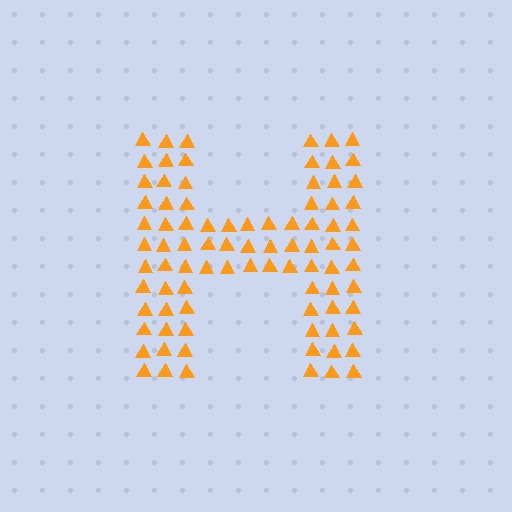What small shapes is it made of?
It is made of small triangles.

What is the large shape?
The large shape is the letter H.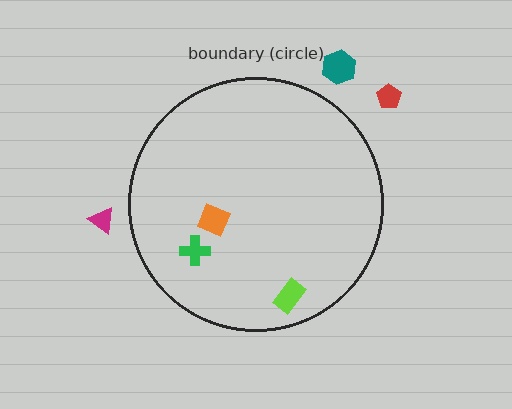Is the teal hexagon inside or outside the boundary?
Outside.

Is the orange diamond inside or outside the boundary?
Inside.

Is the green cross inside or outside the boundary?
Inside.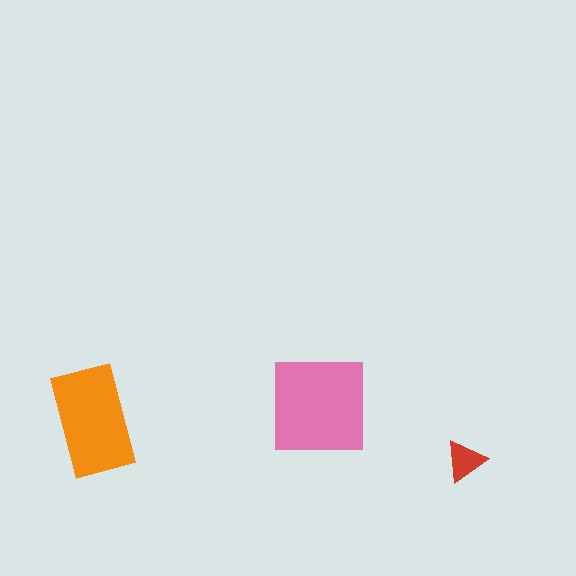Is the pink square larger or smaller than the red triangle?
Larger.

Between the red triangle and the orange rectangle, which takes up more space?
The orange rectangle.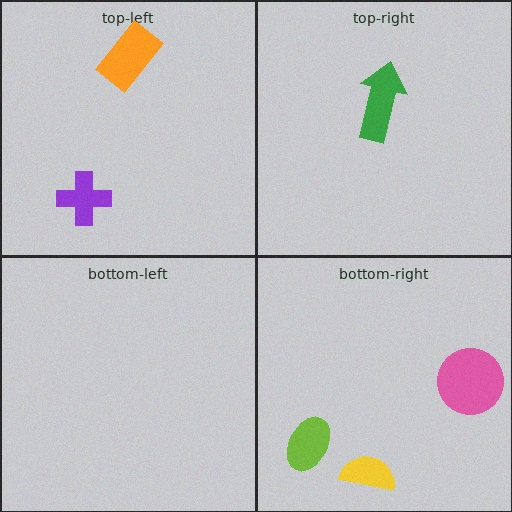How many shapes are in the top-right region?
1.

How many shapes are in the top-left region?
2.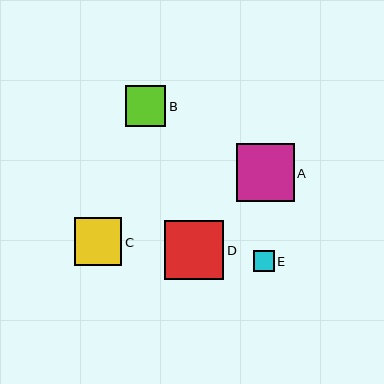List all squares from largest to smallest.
From largest to smallest: D, A, C, B, E.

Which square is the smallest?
Square E is the smallest with a size of approximately 20 pixels.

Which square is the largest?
Square D is the largest with a size of approximately 59 pixels.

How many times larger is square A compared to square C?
Square A is approximately 1.2 times the size of square C.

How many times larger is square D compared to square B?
Square D is approximately 1.5 times the size of square B.